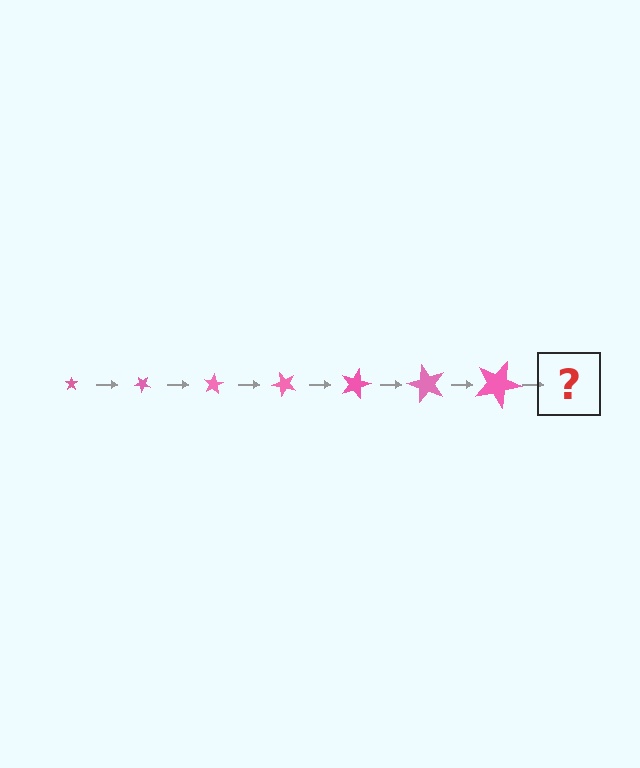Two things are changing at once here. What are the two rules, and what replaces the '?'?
The two rules are that the star grows larger each step and it rotates 40 degrees each step. The '?' should be a star, larger than the previous one and rotated 280 degrees from the start.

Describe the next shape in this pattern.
It should be a star, larger than the previous one and rotated 280 degrees from the start.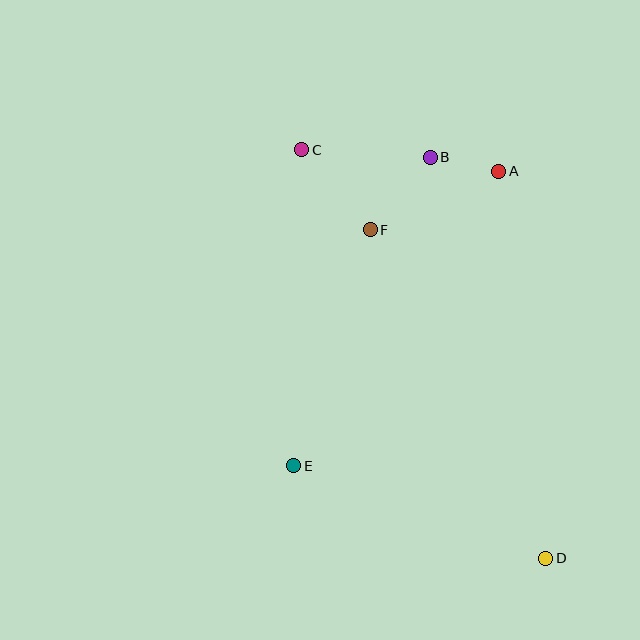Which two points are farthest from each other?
Points C and D are farthest from each other.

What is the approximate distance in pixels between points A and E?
The distance between A and E is approximately 359 pixels.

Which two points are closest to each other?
Points A and B are closest to each other.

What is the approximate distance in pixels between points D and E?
The distance between D and E is approximately 268 pixels.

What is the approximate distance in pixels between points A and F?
The distance between A and F is approximately 141 pixels.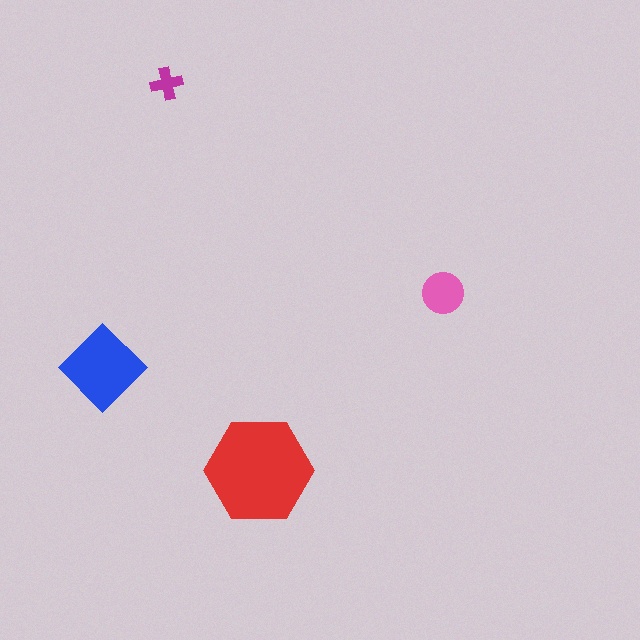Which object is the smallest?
The magenta cross.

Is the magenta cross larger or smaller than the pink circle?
Smaller.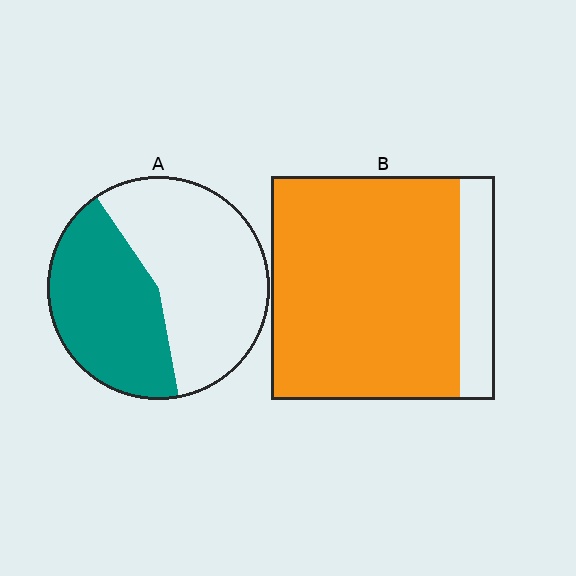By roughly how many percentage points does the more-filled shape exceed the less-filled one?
By roughly 40 percentage points (B over A).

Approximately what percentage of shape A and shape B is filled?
A is approximately 45% and B is approximately 85%.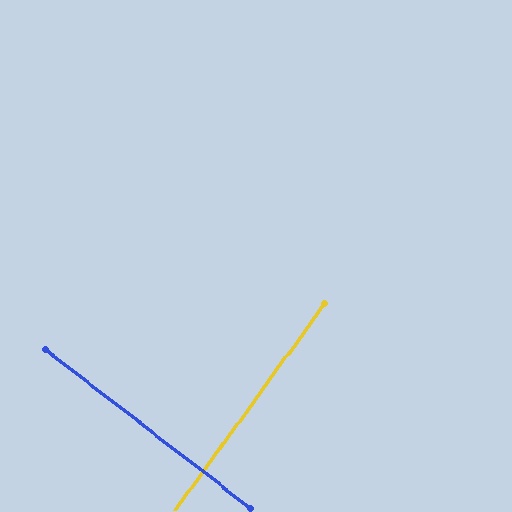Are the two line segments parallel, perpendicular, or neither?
Perpendicular — they meet at approximately 88°.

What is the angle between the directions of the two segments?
Approximately 88 degrees.